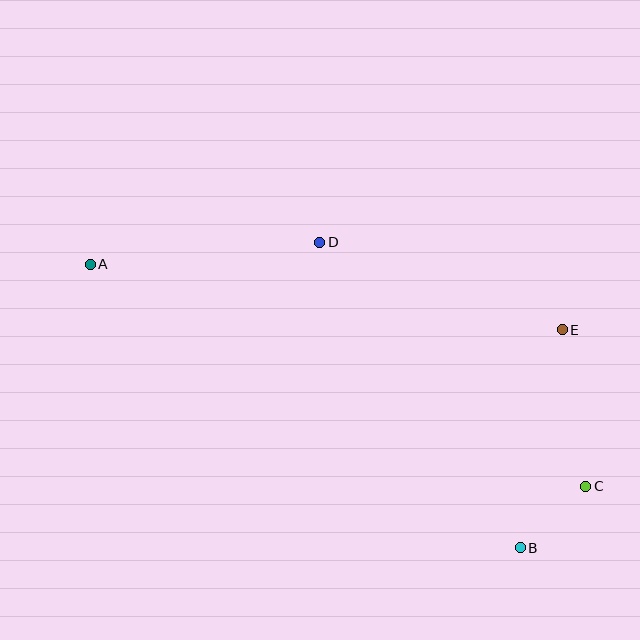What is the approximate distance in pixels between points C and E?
The distance between C and E is approximately 159 pixels.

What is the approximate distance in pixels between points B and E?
The distance between B and E is approximately 222 pixels.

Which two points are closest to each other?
Points B and C are closest to each other.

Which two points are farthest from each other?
Points A and C are farthest from each other.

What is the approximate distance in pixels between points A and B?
The distance between A and B is approximately 515 pixels.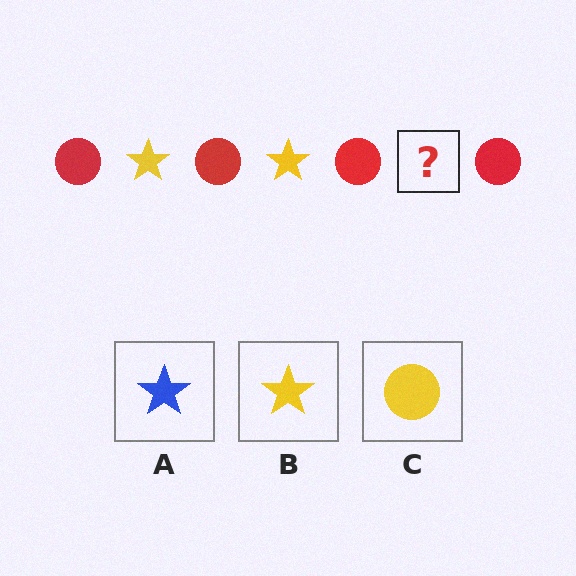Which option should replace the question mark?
Option B.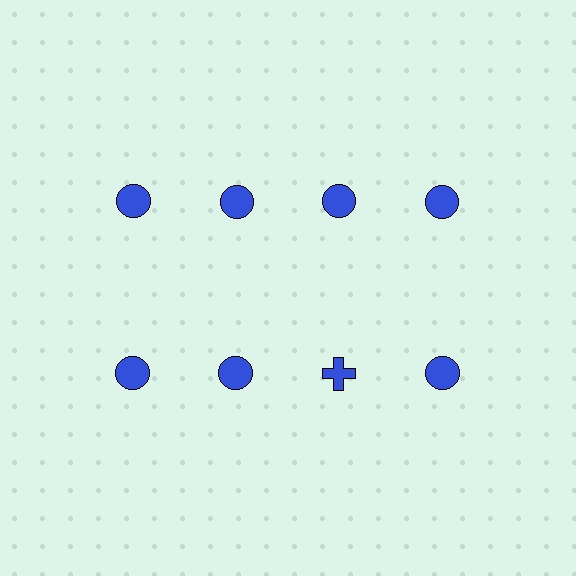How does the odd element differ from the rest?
It has a different shape: cross instead of circle.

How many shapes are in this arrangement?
There are 8 shapes arranged in a grid pattern.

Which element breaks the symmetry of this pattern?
The blue cross in the second row, center column breaks the symmetry. All other shapes are blue circles.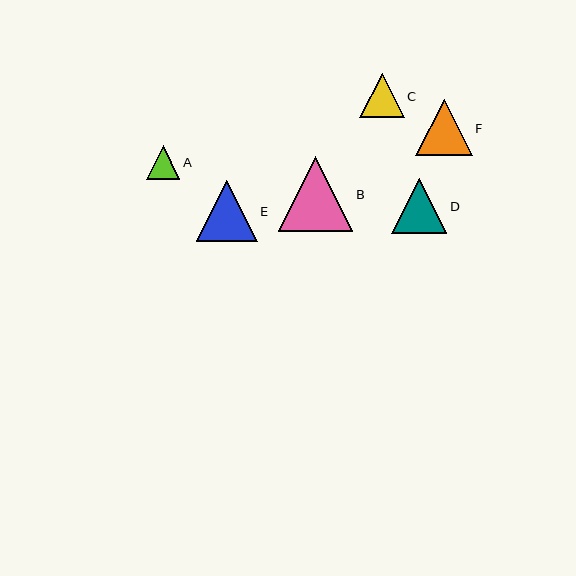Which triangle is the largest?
Triangle B is the largest with a size of approximately 75 pixels.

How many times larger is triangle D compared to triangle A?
Triangle D is approximately 1.7 times the size of triangle A.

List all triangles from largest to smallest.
From largest to smallest: B, E, F, D, C, A.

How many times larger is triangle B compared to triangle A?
Triangle B is approximately 2.2 times the size of triangle A.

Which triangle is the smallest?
Triangle A is the smallest with a size of approximately 34 pixels.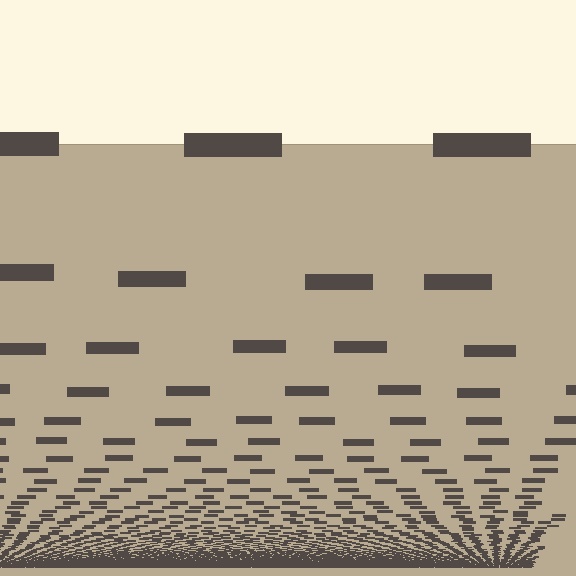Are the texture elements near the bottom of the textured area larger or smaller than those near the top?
Smaller. The gradient is inverted — elements near the bottom are smaller and denser.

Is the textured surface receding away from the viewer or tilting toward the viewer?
The surface appears to tilt toward the viewer. Texture elements get larger and sparser toward the top.